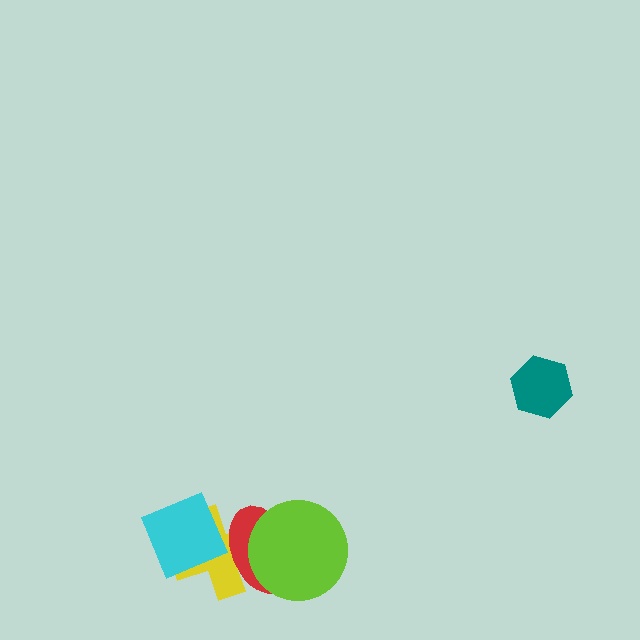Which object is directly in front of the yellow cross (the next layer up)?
The red ellipse is directly in front of the yellow cross.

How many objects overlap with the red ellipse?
2 objects overlap with the red ellipse.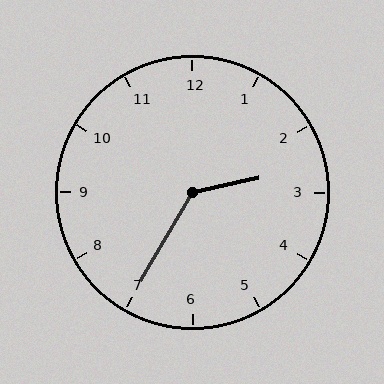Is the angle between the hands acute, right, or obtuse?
It is obtuse.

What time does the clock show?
2:35.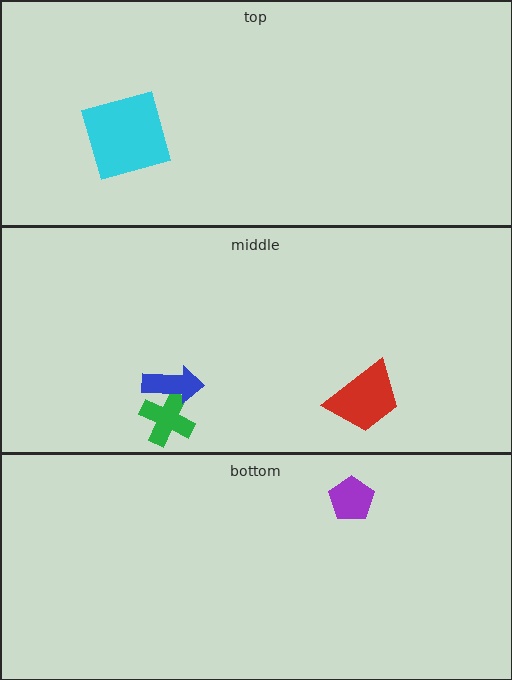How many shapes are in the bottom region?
1.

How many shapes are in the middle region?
3.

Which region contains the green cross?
The middle region.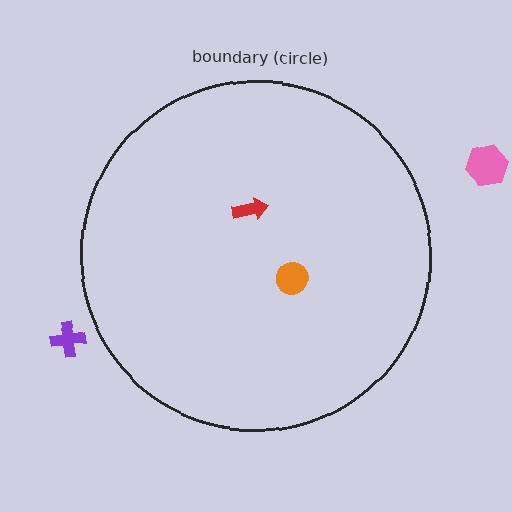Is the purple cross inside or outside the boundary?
Outside.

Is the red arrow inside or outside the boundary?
Inside.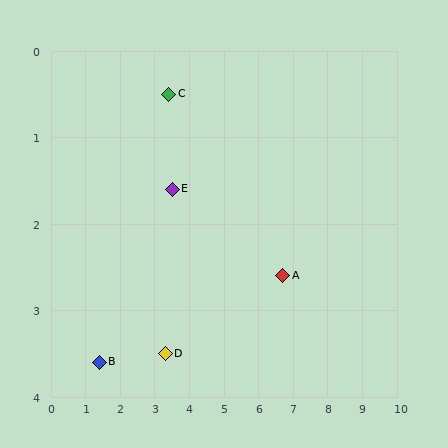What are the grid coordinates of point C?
Point C is at approximately (3.4, 0.5).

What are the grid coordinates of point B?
Point B is at approximately (1.4, 3.6).